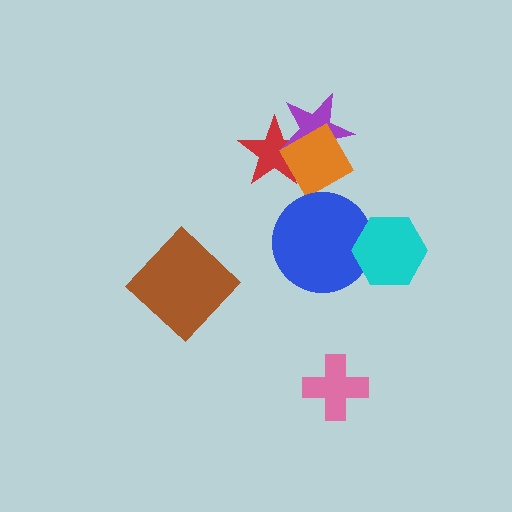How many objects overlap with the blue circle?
1 object overlaps with the blue circle.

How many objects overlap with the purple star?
2 objects overlap with the purple star.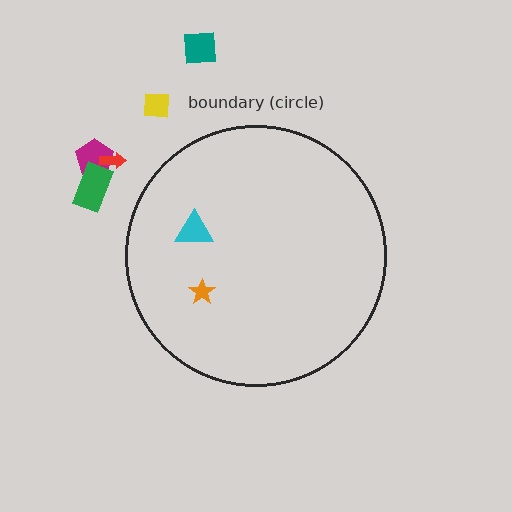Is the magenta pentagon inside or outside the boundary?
Outside.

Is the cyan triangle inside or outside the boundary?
Inside.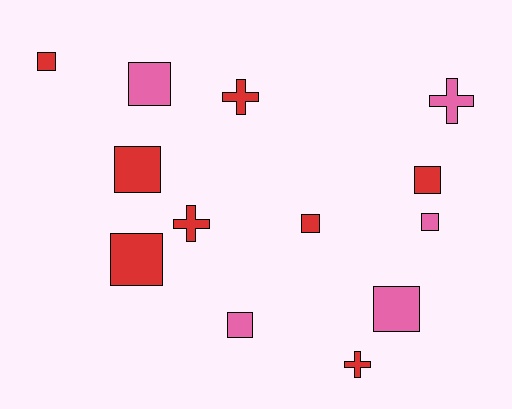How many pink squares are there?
There are 4 pink squares.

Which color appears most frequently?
Red, with 8 objects.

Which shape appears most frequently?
Square, with 9 objects.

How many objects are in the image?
There are 13 objects.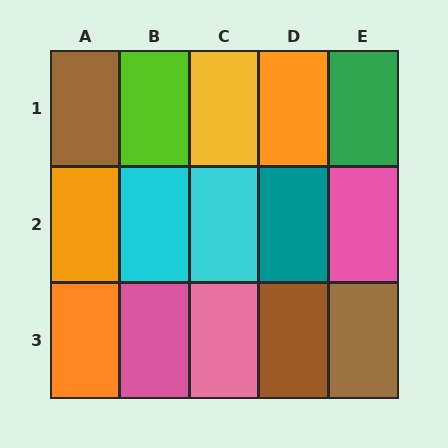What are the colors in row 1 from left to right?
Brown, lime, yellow, orange, green.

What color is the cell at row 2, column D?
Teal.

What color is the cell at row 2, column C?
Cyan.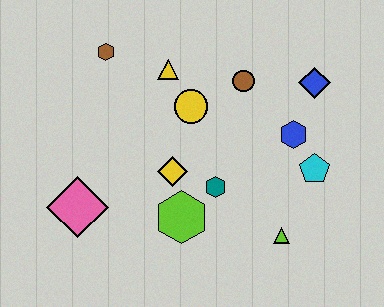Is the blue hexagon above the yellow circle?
No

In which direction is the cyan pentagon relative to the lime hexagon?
The cyan pentagon is to the right of the lime hexagon.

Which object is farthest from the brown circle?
The pink diamond is farthest from the brown circle.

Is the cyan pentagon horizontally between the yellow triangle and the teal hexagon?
No